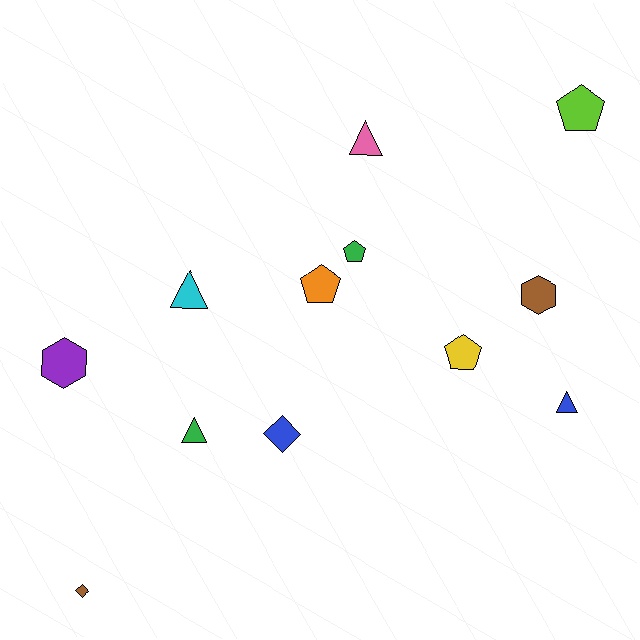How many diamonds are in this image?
There are 2 diamonds.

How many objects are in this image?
There are 12 objects.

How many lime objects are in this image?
There is 1 lime object.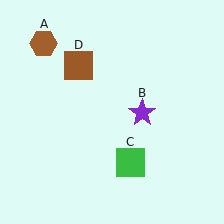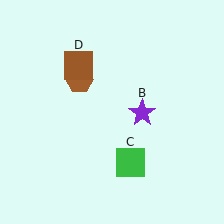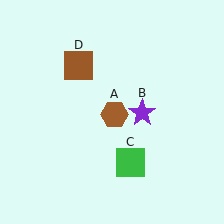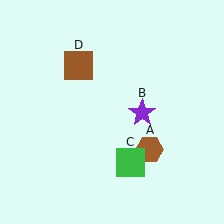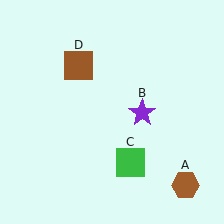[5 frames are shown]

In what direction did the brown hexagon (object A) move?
The brown hexagon (object A) moved down and to the right.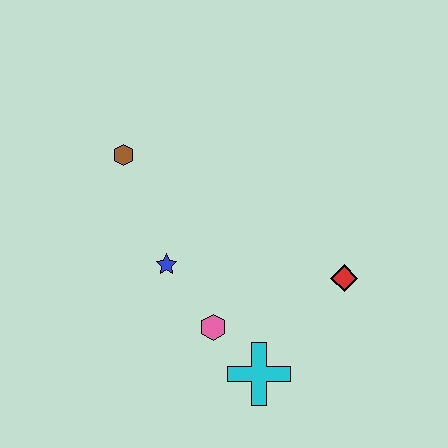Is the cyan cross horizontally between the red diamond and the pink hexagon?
Yes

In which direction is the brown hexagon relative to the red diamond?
The brown hexagon is to the left of the red diamond.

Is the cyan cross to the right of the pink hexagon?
Yes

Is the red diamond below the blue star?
Yes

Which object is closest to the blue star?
The pink hexagon is closest to the blue star.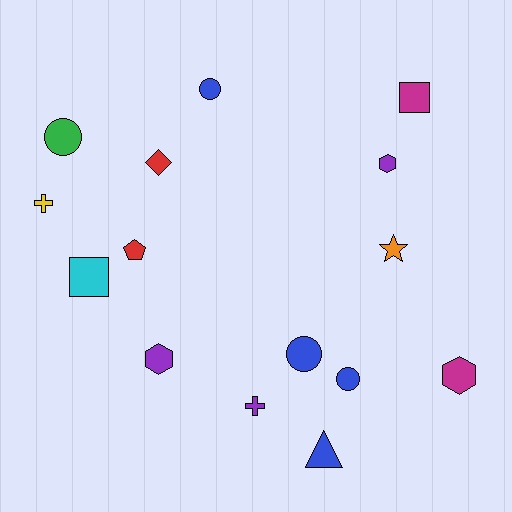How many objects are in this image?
There are 15 objects.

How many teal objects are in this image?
There are no teal objects.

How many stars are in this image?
There is 1 star.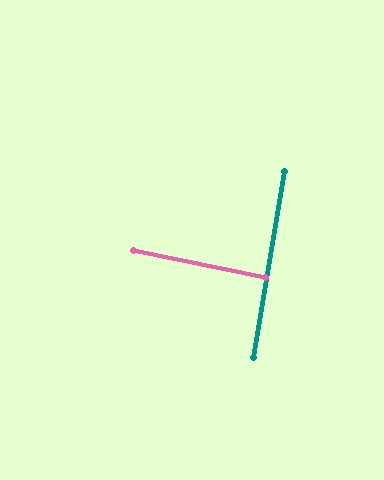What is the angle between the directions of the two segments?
Approximately 88 degrees.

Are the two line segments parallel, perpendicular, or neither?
Perpendicular — they meet at approximately 88°.